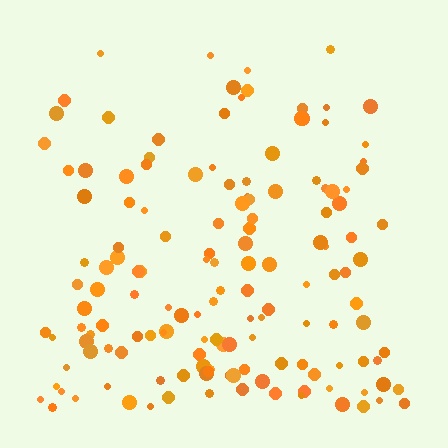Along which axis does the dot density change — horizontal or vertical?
Vertical.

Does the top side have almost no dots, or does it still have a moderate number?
Still a moderate number, just noticeably fewer than the bottom.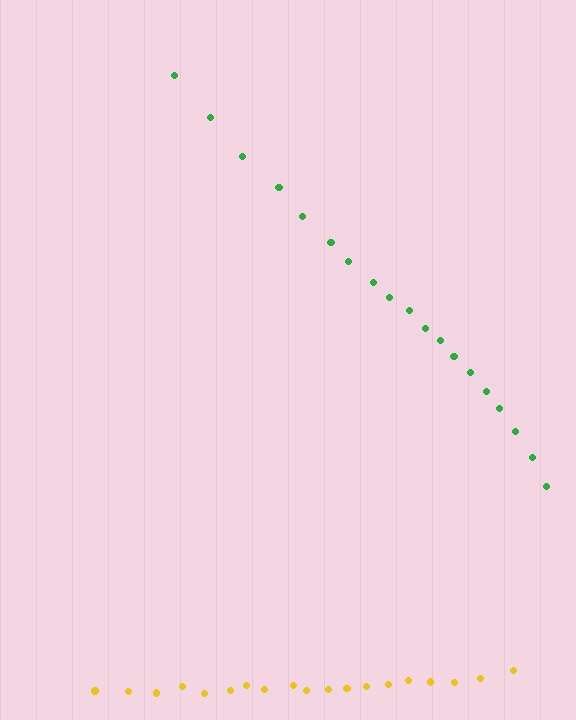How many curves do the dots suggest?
There are 2 distinct paths.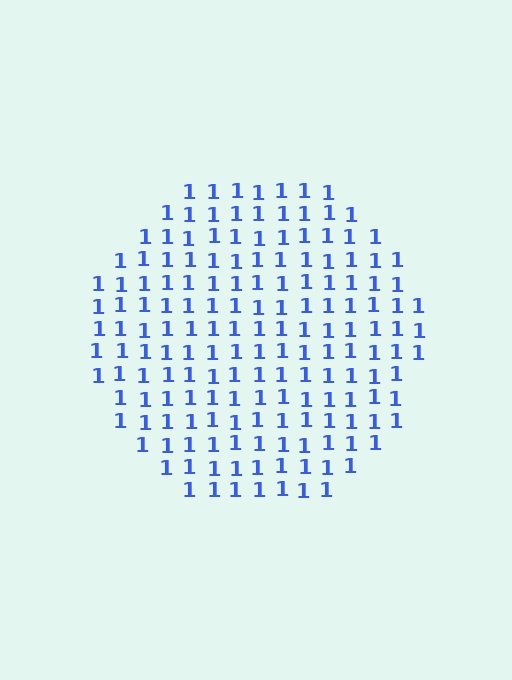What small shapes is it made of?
It is made of small digit 1's.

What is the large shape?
The large shape is a circle.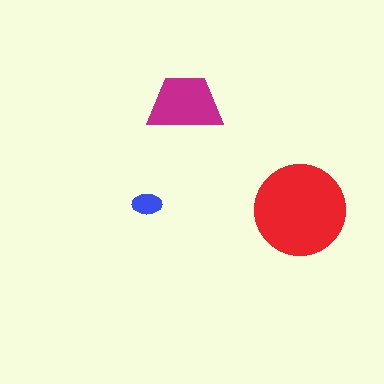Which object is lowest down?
The red circle is bottommost.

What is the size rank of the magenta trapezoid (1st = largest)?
2nd.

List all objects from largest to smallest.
The red circle, the magenta trapezoid, the blue ellipse.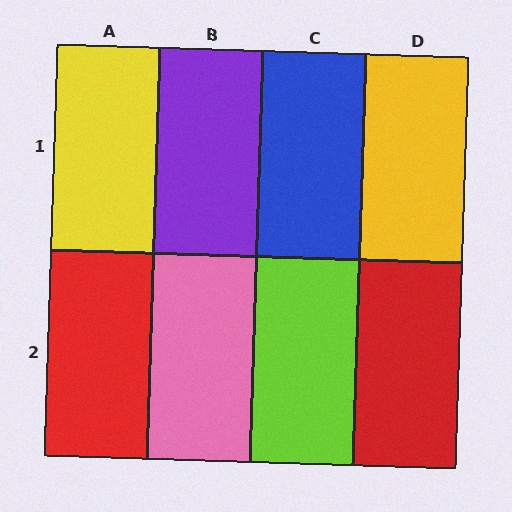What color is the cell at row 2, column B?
Pink.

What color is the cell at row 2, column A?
Red.